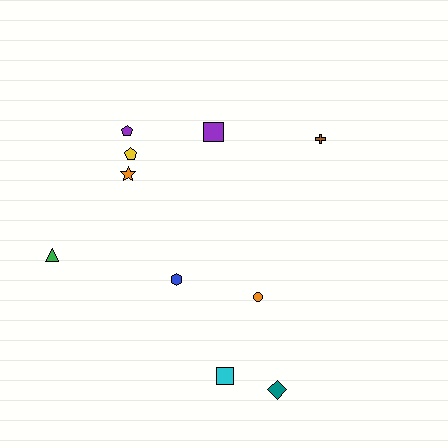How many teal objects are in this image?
There is 1 teal object.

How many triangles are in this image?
There is 1 triangle.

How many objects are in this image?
There are 10 objects.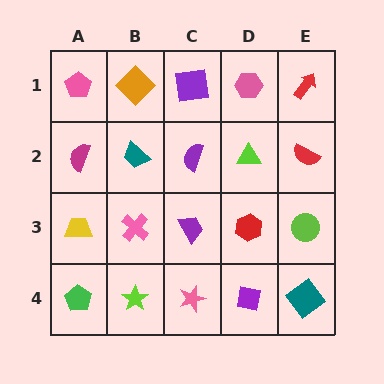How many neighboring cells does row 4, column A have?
2.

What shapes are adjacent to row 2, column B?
An orange diamond (row 1, column B), a pink cross (row 3, column B), a magenta semicircle (row 2, column A), a purple semicircle (row 2, column C).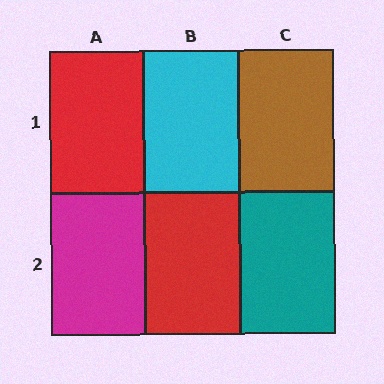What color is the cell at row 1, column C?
Brown.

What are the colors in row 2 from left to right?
Magenta, red, teal.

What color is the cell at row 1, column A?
Red.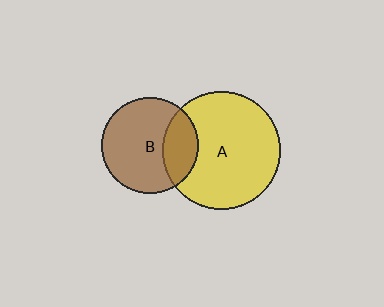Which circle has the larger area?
Circle A (yellow).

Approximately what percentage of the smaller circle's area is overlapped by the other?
Approximately 25%.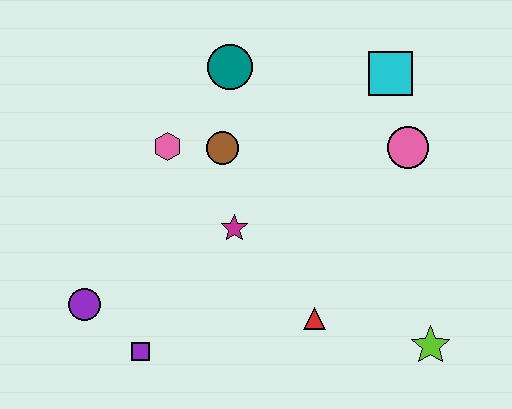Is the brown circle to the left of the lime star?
Yes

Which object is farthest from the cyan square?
The purple circle is farthest from the cyan square.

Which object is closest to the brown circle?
The pink hexagon is closest to the brown circle.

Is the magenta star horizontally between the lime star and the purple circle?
Yes